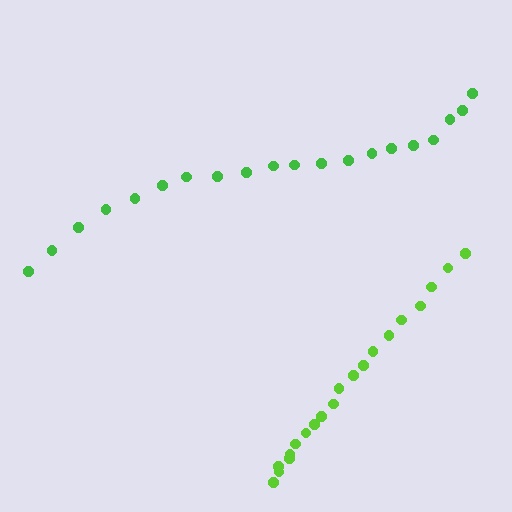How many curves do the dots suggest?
There are 2 distinct paths.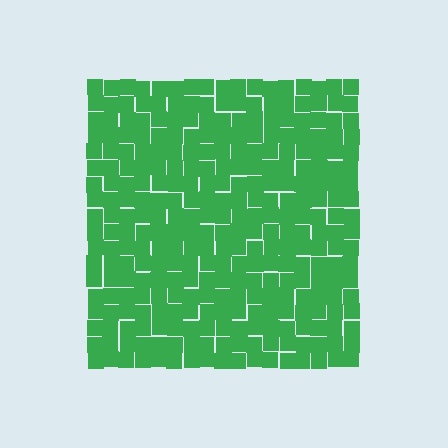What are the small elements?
The small elements are squares.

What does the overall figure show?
The overall figure shows a square.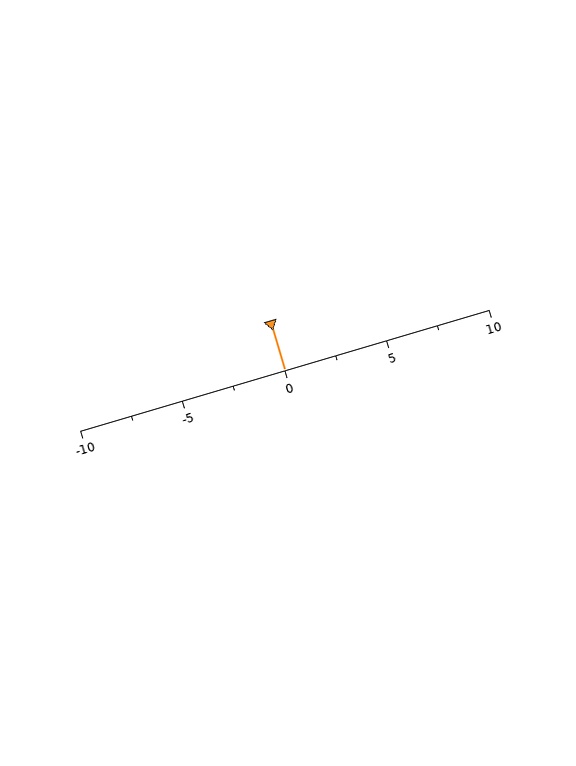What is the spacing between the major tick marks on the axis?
The major ticks are spaced 5 apart.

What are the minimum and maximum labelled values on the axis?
The axis runs from -10 to 10.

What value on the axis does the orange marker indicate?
The marker indicates approximately 0.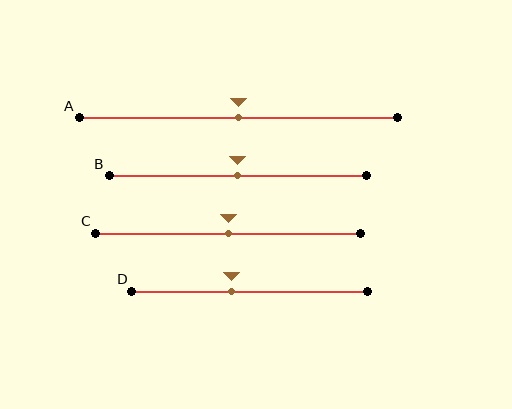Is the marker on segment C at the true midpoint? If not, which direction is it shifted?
Yes, the marker on segment C is at the true midpoint.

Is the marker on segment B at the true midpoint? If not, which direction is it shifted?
Yes, the marker on segment B is at the true midpoint.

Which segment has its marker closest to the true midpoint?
Segment A has its marker closest to the true midpoint.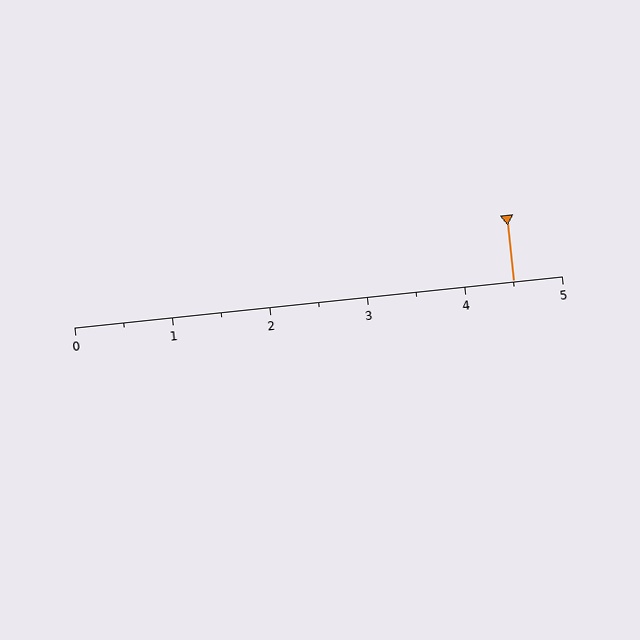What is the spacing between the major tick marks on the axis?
The major ticks are spaced 1 apart.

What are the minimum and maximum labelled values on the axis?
The axis runs from 0 to 5.